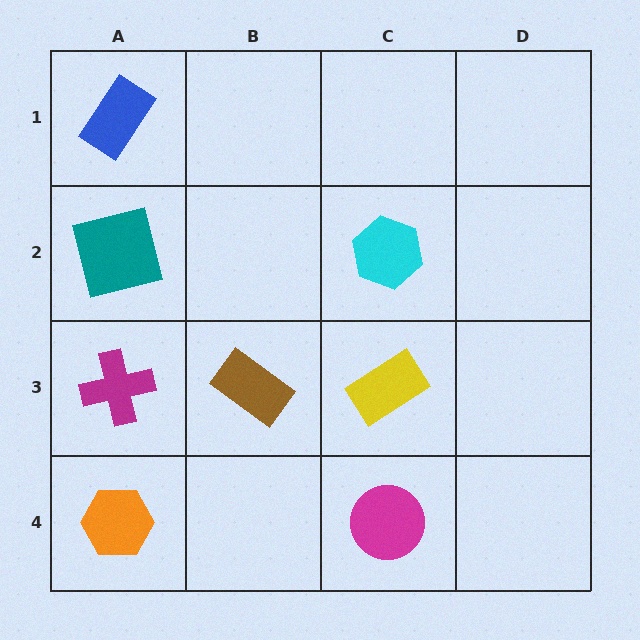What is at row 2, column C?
A cyan hexagon.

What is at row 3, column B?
A brown rectangle.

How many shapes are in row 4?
2 shapes.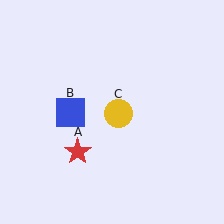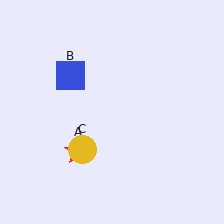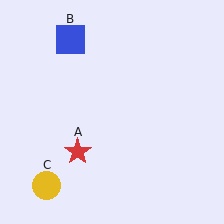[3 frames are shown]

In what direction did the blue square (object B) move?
The blue square (object B) moved up.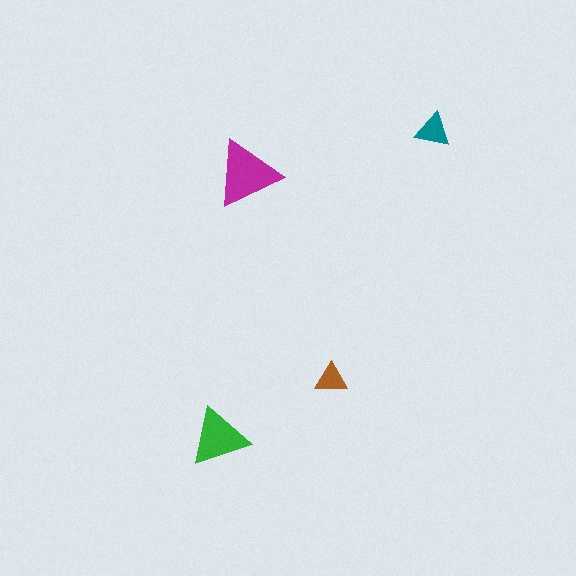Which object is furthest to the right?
The teal triangle is rightmost.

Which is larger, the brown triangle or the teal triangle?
The teal one.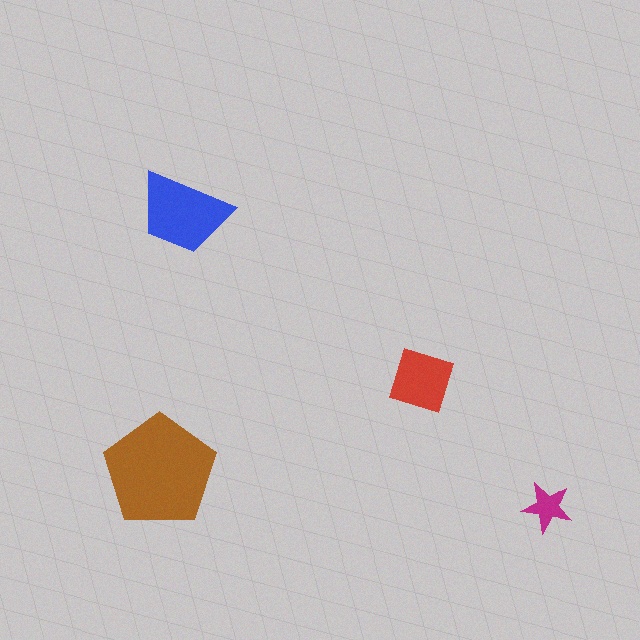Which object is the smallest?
The magenta star.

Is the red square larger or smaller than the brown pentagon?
Smaller.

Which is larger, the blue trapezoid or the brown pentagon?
The brown pentagon.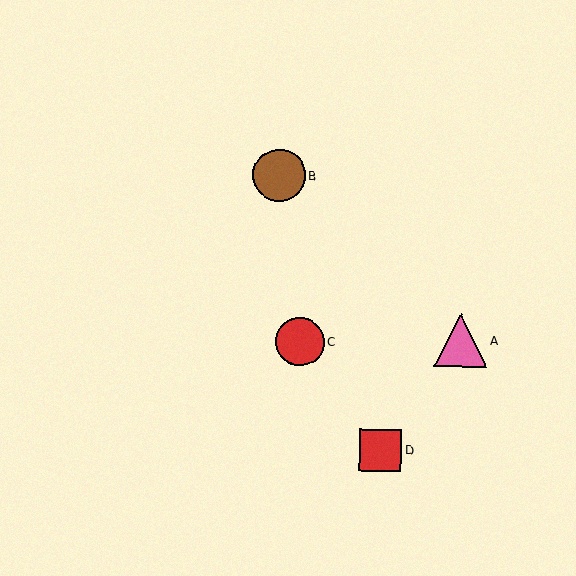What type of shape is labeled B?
Shape B is a brown circle.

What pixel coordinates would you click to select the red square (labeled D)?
Click at (381, 450) to select the red square D.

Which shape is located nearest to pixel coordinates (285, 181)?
The brown circle (labeled B) at (279, 175) is nearest to that location.